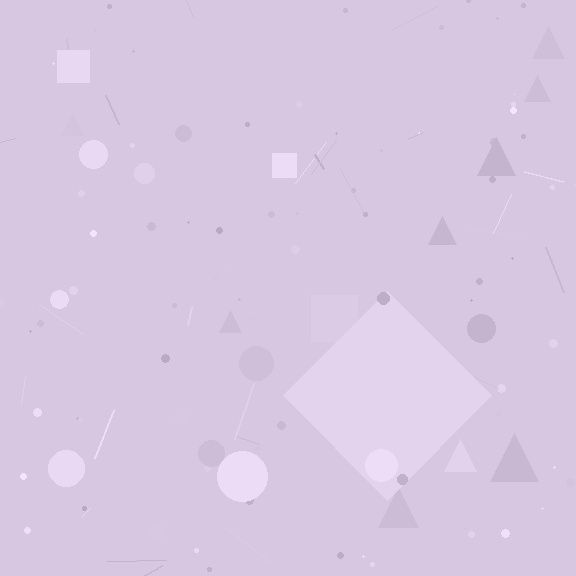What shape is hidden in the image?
A diamond is hidden in the image.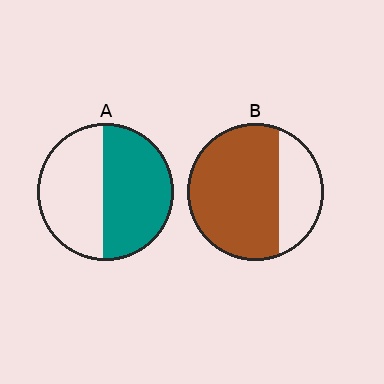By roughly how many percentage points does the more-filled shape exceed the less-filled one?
By roughly 20 percentage points (B over A).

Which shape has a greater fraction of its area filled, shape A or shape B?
Shape B.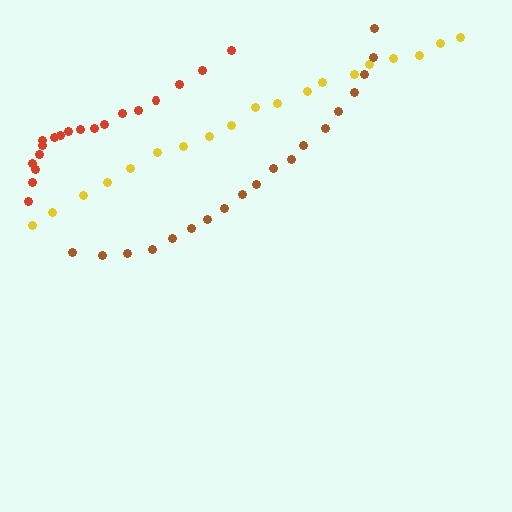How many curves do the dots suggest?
There are 3 distinct paths.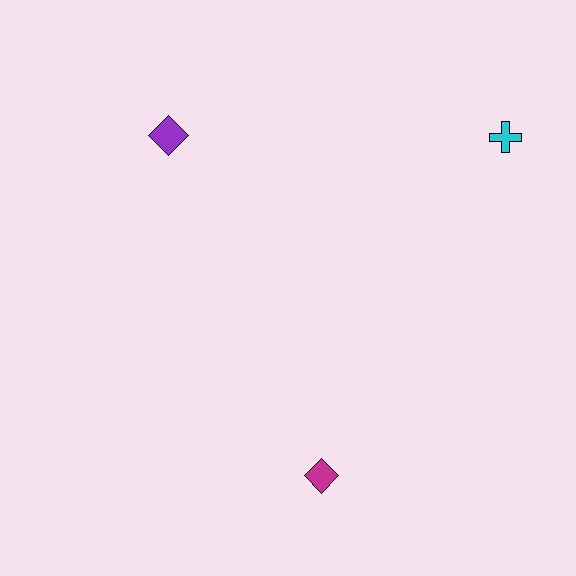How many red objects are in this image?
There are no red objects.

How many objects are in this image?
There are 3 objects.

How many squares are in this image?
There are no squares.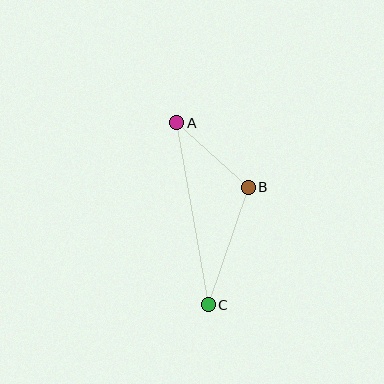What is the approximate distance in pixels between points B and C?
The distance between B and C is approximately 124 pixels.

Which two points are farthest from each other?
Points A and C are farthest from each other.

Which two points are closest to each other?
Points A and B are closest to each other.